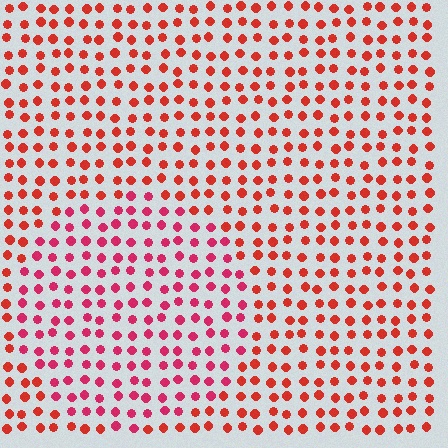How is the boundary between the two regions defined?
The boundary is defined purely by a slight shift in hue (about 25 degrees). Spacing, size, and orientation are identical on both sides.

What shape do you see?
I see a circle.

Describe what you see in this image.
The image is filled with small red elements in a uniform arrangement. A circle-shaped region is visible where the elements are tinted to a slightly different hue, forming a subtle color boundary.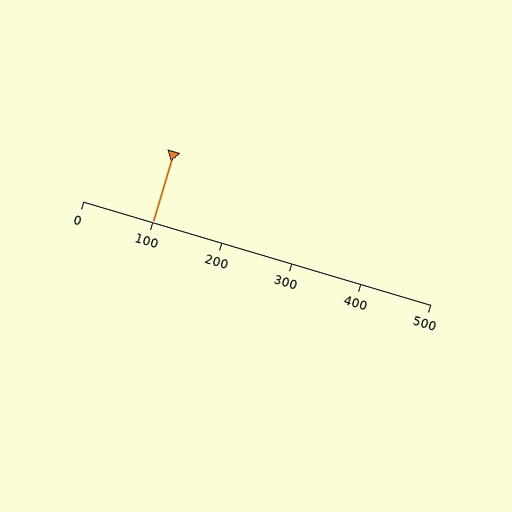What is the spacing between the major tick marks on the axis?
The major ticks are spaced 100 apart.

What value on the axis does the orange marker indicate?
The marker indicates approximately 100.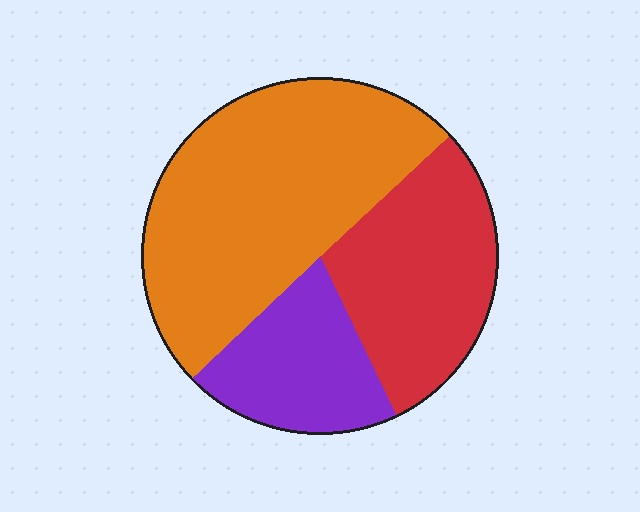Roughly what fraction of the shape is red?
Red takes up about one third (1/3) of the shape.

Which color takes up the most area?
Orange, at roughly 50%.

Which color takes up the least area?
Purple, at roughly 20%.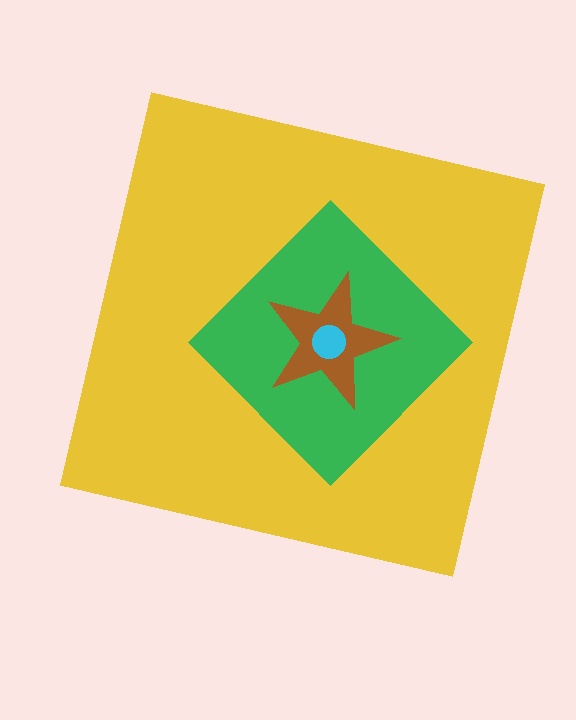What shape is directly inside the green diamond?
The brown star.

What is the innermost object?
The cyan circle.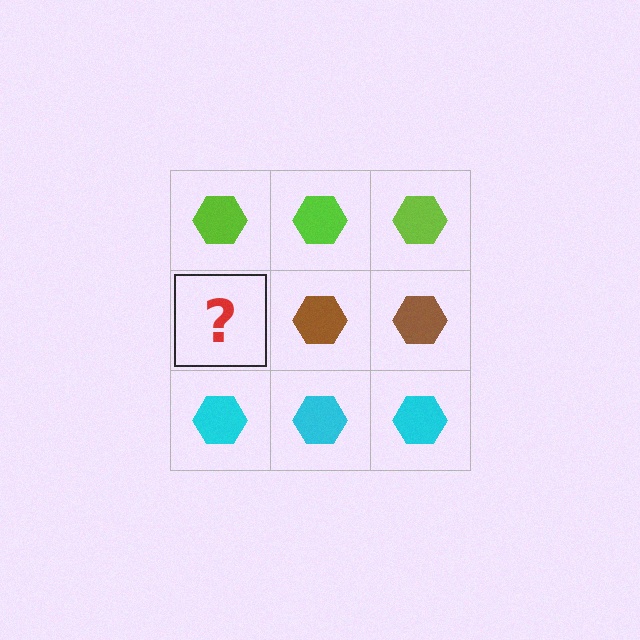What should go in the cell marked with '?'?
The missing cell should contain a brown hexagon.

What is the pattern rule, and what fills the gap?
The rule is that each row has a consistent color. The gap should be filled with a brown hexagon.